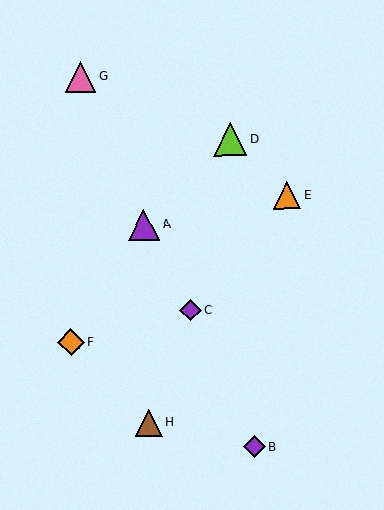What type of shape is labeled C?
Shape C is a purple diamond.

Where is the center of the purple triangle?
The center of the purple triangle is at (144, 224).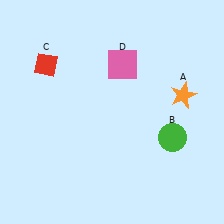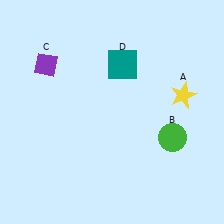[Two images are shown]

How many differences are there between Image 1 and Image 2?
There are 3 differences between the two images.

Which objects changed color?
A changed from orange to yellow. C changed from red to purple. D changed from pink to teal.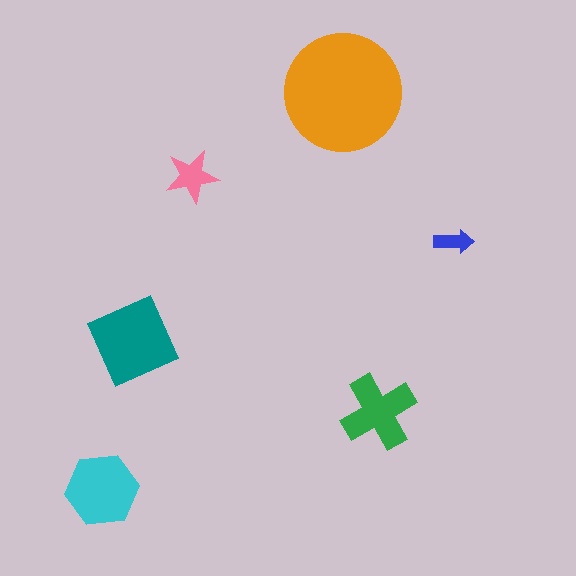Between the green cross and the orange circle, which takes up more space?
The orange circle.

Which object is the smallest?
The blue arrow.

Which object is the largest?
The orange circle.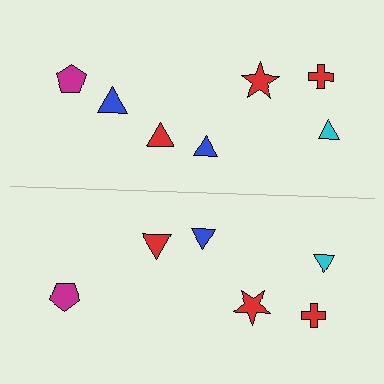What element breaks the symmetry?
A blue triangle is missing from the bottom side.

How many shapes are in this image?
There are 13 shapes in this image.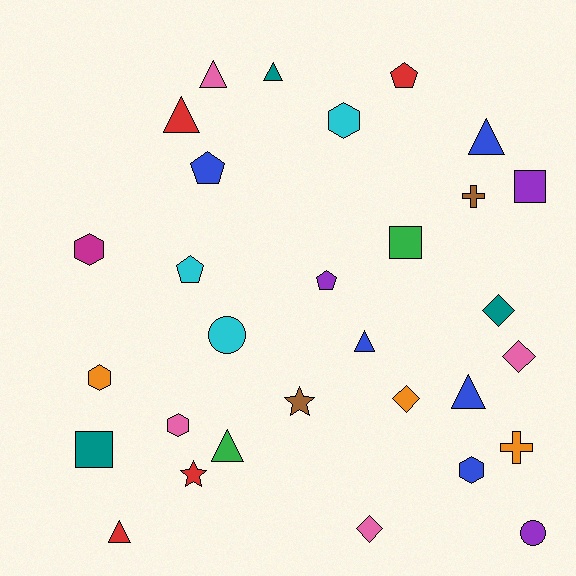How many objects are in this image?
There are 30 objects.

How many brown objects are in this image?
There are 2 brown objects.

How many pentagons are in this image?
There are 4 pentagons.